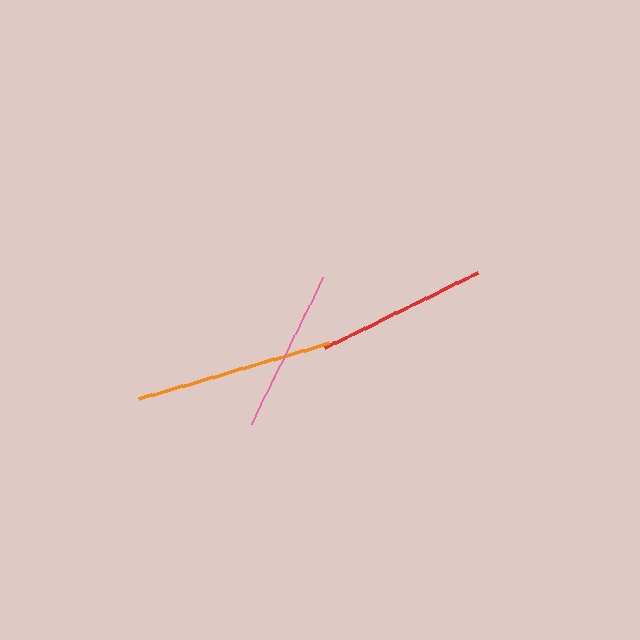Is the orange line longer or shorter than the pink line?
The orange line is longer than the pink line.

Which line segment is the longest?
The orange line is the longest at approximately 199 pixels.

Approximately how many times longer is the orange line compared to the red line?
The orange line is approximately 1.2 times the length of the red line.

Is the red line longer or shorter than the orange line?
The orange line is longer than the red line.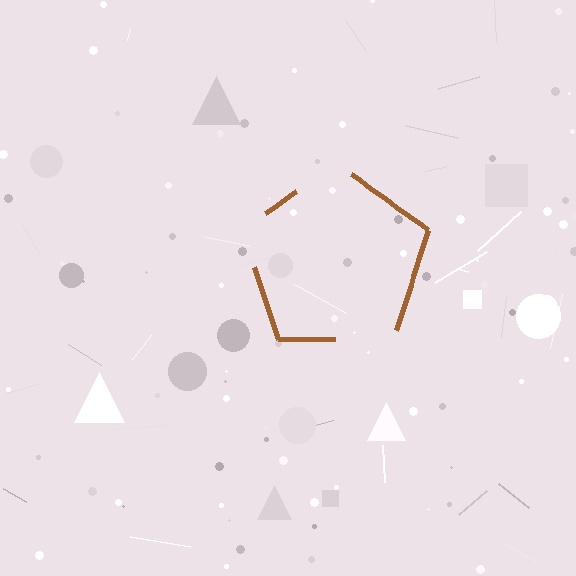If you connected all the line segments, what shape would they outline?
They would outline a pentagon.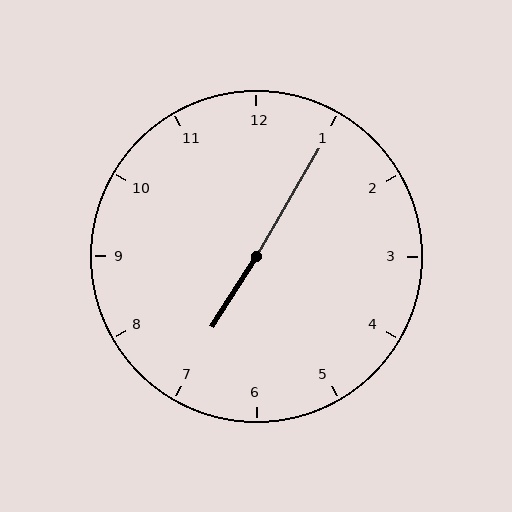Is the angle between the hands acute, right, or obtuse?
It is obtuse.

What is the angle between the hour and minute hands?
Approximately 178 degrees.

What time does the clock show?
7:05.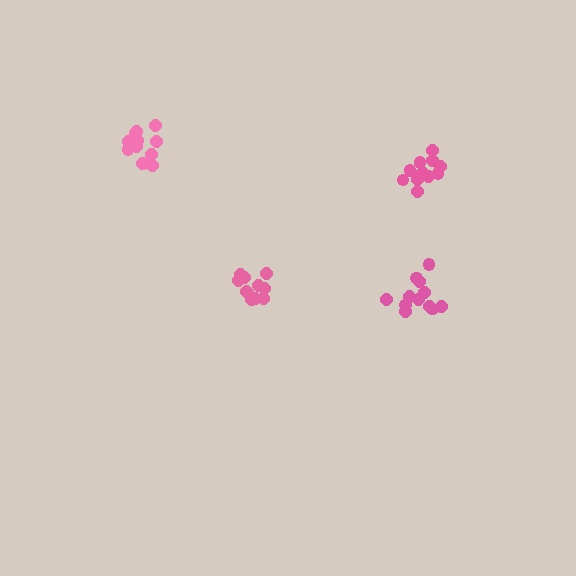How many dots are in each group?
Group 1: 12 dots, Group 2: 13 dots, Group 3: 11 dots, Group 4: 11 dots (47 total).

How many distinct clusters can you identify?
There are 4 distinct clusters.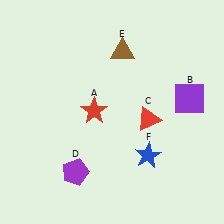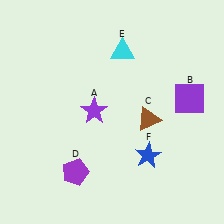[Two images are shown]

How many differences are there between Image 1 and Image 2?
There are 3 differences between the two images.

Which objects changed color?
A changed from red to purple. C changed from red to brown. E changed from brown to cyan.